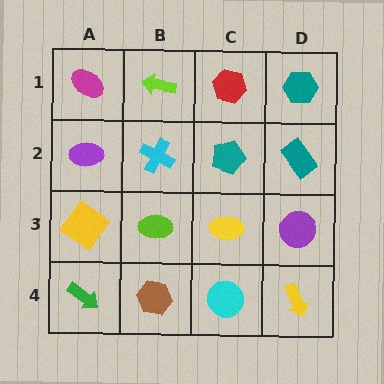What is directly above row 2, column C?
A red hexagon.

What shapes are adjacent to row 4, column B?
A lime ellipse (row 3, column B), a green arrow (row 4, column A), a cyan circle (row 4, column C).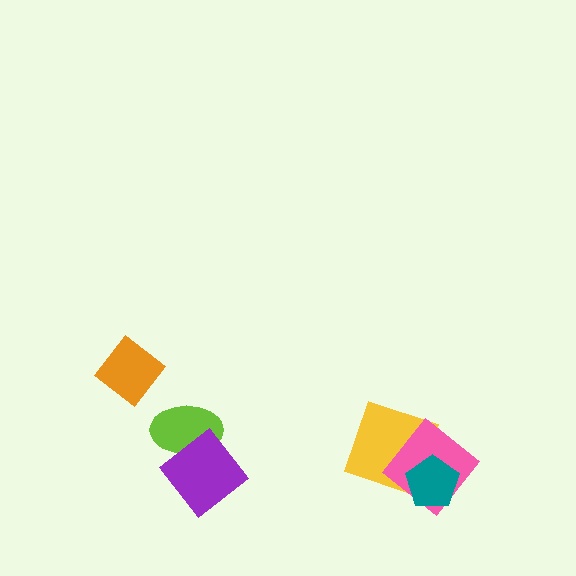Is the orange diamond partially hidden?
No, no other shape covers it.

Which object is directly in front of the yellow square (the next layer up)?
The pink diamond is directly in front of the yellow square.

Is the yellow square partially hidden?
Yes, it is partially covered by another shape.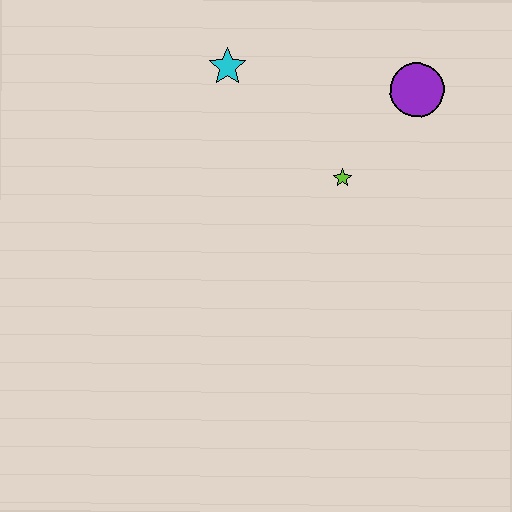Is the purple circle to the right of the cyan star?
Yes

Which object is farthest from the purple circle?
The cyan star is farthest from the purple circle.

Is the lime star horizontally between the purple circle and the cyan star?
Yes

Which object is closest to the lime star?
The purple circle is closest to the lime star.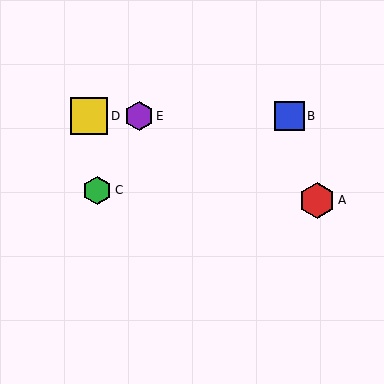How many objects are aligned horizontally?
3 objects (B, D, E) are aligned horizontally.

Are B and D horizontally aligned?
Yes, both are at y≈116.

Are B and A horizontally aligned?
No, B is at y≈116 and A is at y≈200.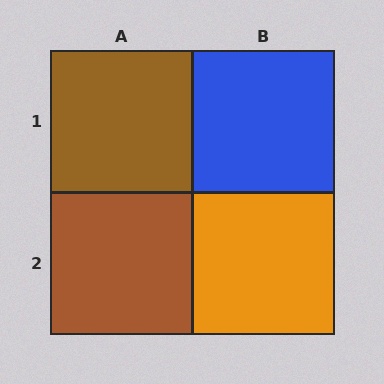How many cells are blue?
1 cell is blue.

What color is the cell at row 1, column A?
Brown.